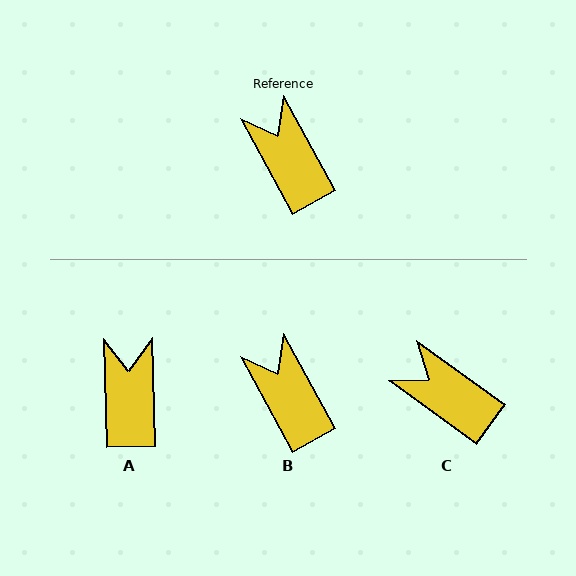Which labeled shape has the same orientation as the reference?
B.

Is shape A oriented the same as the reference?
No, it is off by about 27 degrees.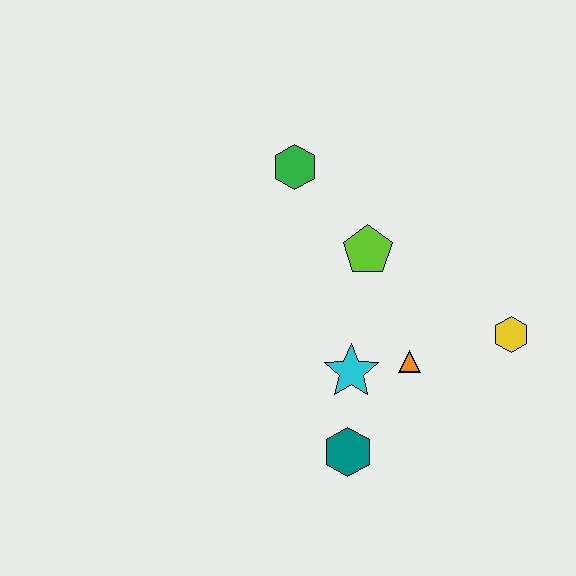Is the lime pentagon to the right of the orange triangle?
No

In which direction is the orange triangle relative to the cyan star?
The orange triangle is to the right of the cyan star.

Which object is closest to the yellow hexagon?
The orange triangle is closest to the yellow hexagon.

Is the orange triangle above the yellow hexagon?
No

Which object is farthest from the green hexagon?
The teal hexagon is farthest from the green hexagon.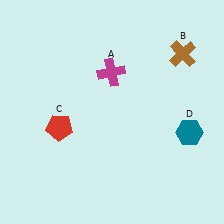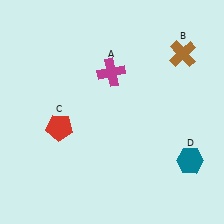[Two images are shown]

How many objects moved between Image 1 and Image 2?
1 object moved between the two images.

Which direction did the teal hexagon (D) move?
The teal hexagon (D) moved down.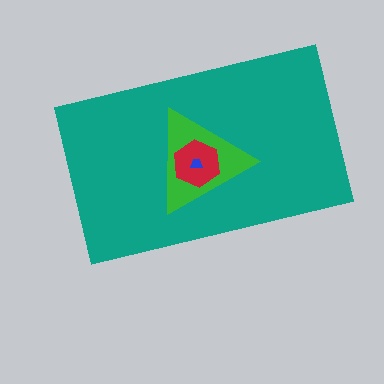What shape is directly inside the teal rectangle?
The green triangle.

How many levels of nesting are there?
4.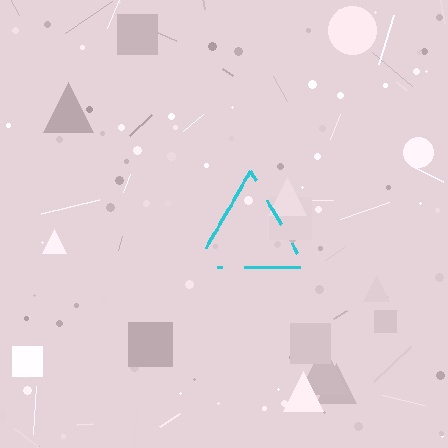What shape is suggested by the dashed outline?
The dashed outline suggests a triangle.